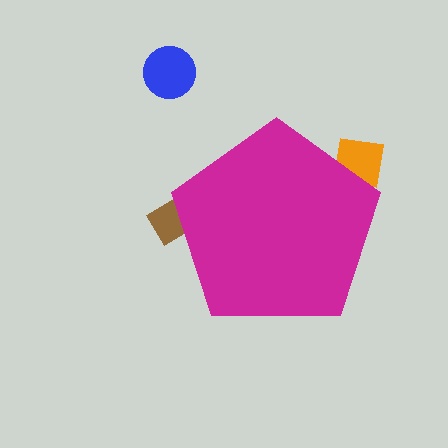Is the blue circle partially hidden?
No, the blue circle is fully visible.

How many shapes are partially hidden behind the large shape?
2 shapes are partially hidden.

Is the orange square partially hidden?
Yes, the orange square is partially hidden behind the magenta pentagon.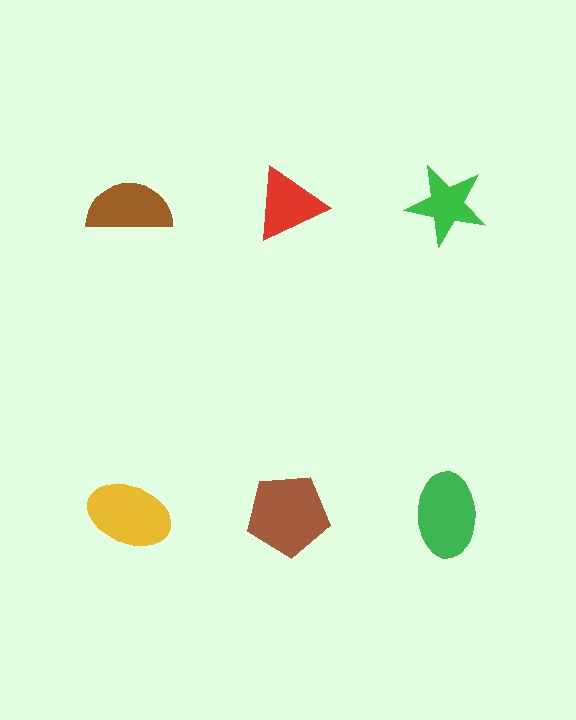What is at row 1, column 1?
A brown semicircle.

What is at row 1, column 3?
A green star.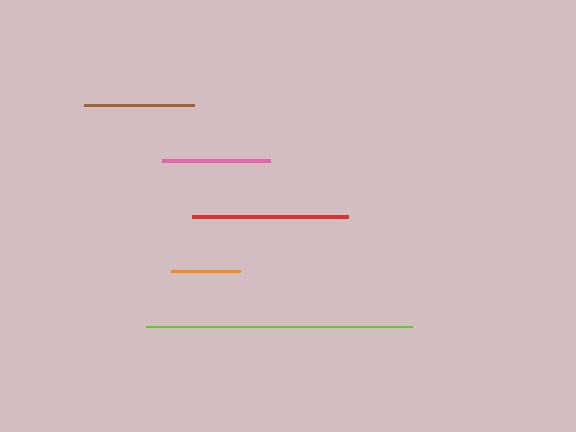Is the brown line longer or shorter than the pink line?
The brown line is longer than the pink line.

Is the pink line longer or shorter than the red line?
The red line is longer than the pink line.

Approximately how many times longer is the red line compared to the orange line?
The red line is approximately 2.3 times the length of the orange line.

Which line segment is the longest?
The lime line is the longest at approximately 267 pixels.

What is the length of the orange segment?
The orange segment is approximately 69 pixels long.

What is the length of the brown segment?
The brown segment is approximately 110 pixels long.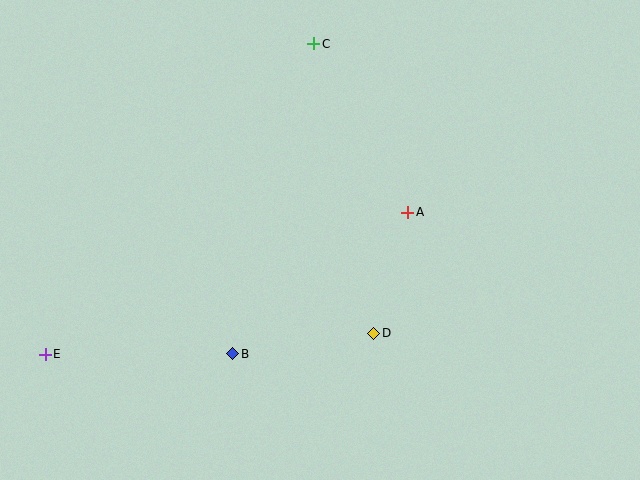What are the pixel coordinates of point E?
Point E is at (45, 354).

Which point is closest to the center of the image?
Point A at (408, 212) is closest to the center.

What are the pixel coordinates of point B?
Point B is at (233, 354).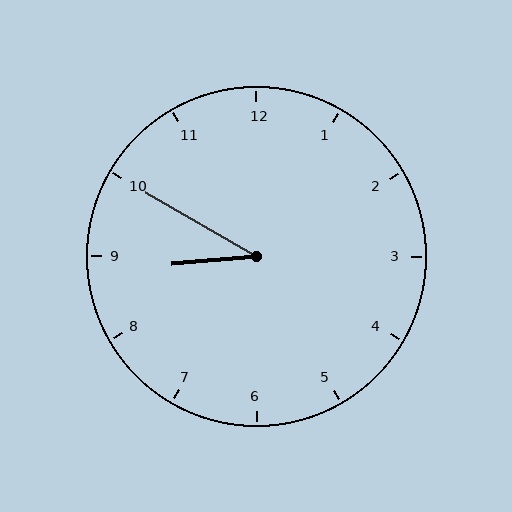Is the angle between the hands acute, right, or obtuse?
It is acute.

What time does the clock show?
8:50.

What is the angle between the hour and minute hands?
Approximately 35 degrees.